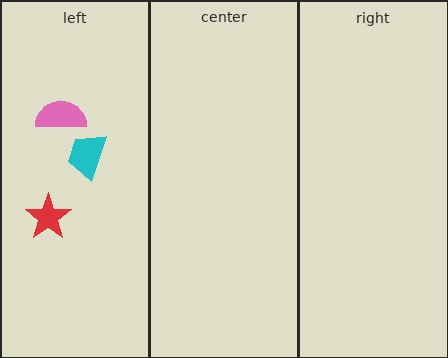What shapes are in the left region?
The cyan trapezoid, the pink semicircle, the red star.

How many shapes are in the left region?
3.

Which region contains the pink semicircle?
The left region.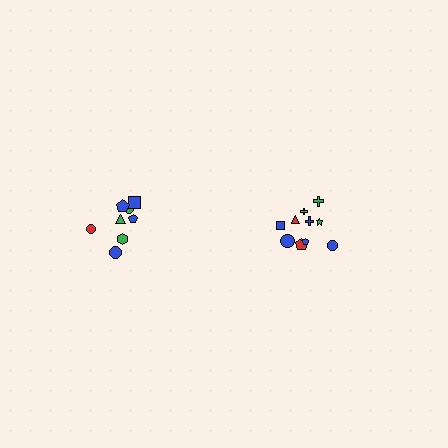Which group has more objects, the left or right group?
The right group.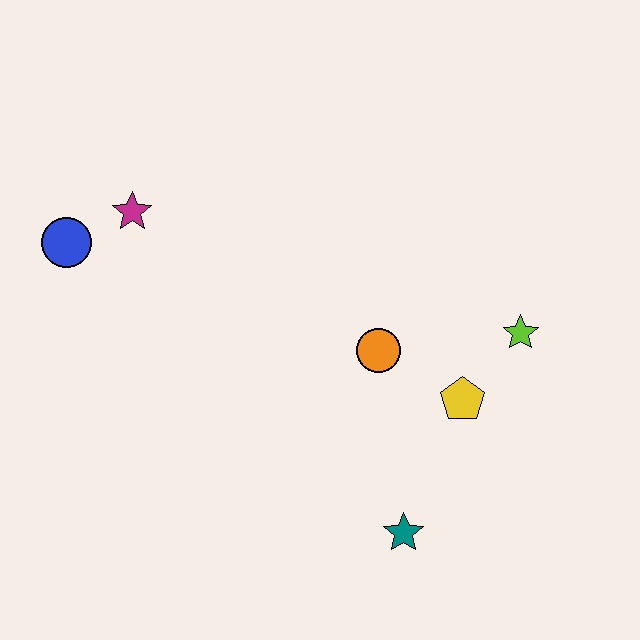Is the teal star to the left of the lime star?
Yes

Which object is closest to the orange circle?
The yellow pentagon is closest to the orange circle.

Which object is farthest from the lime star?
The blue circle is farthest from the lime star.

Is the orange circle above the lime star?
No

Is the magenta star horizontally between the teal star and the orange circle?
No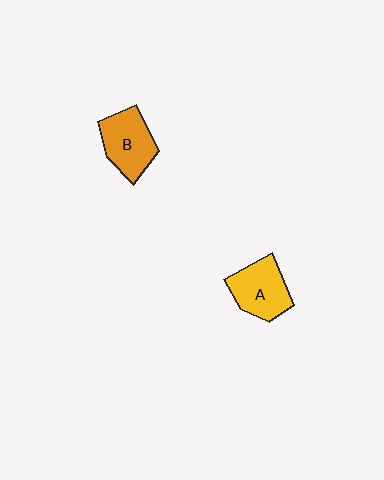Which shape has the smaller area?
Shape A (yellow).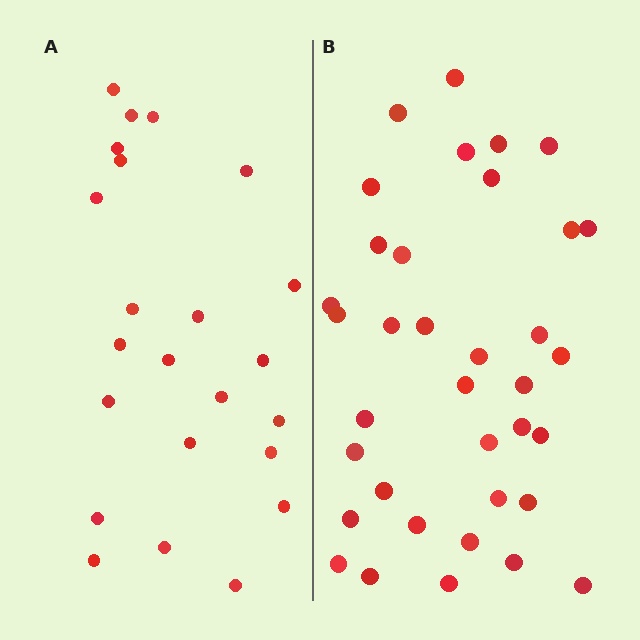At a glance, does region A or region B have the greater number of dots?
Region B (the right region) has more dots.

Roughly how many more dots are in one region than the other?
Region B has approximately 15 more dots than region A.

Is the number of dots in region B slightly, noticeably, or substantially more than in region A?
Region B has substantially more. The ratio is roughly 1.6 to 1.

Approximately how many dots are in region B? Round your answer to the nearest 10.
About 40 dots. (The exact count is 36, which rounds to 40.)